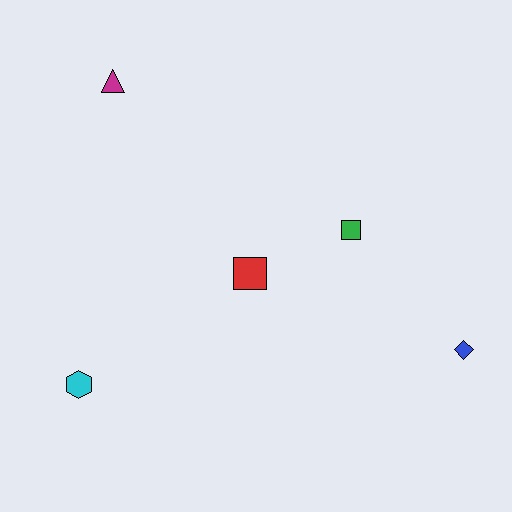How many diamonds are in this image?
There is 1 diamond.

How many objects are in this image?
There are 5 objects.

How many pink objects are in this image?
There are no pink objects.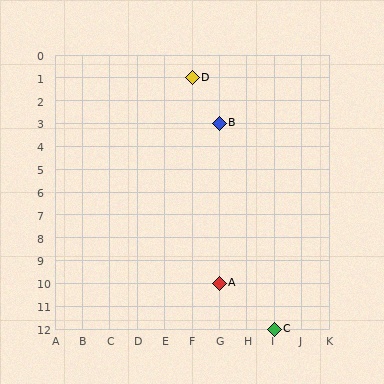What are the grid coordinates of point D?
Point D is at grid coordinates (F, 1).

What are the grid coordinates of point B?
Point B is at grid coordinates (G, 3).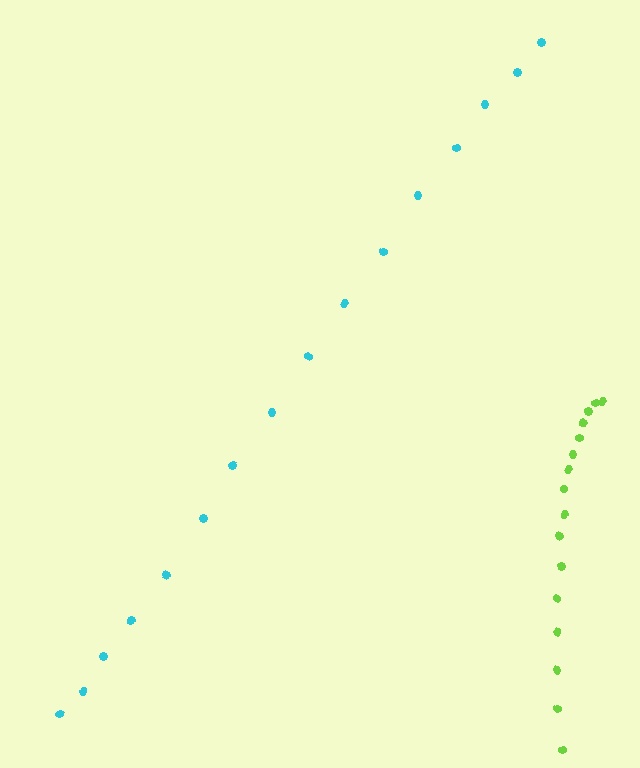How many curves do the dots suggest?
There are 2 distinct paths.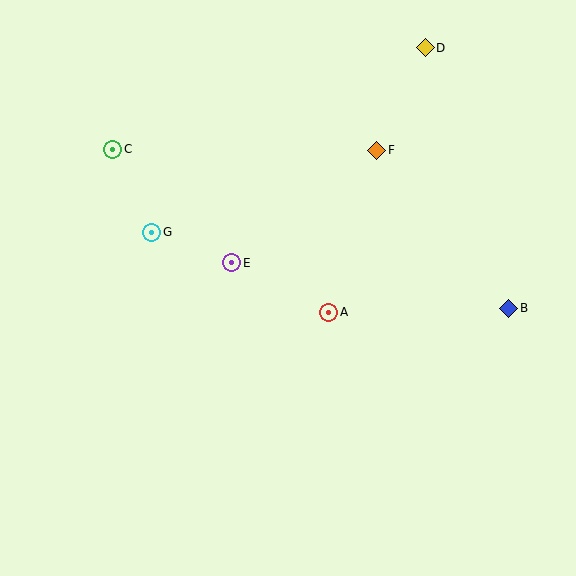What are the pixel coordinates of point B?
Point B is at (509, 308).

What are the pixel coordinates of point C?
Point C is at (113, 149).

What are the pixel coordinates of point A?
Point A is at (329, 312).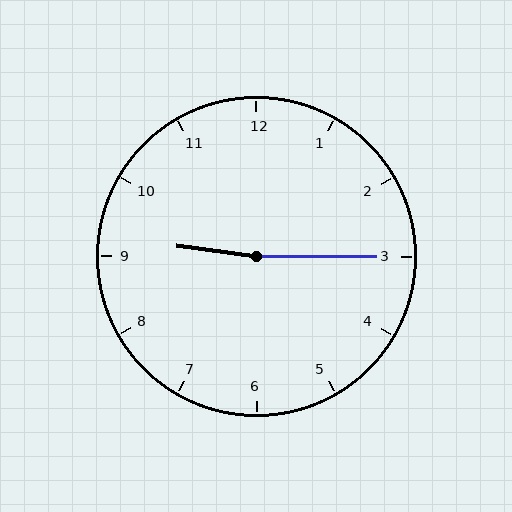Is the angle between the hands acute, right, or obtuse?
It is obtuse.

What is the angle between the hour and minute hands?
Approximately 172 degrees.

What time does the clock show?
9:15.